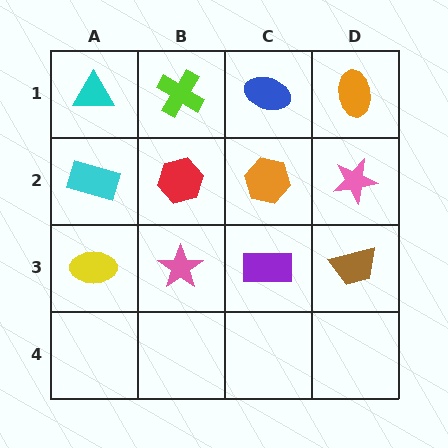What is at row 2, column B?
A red hexagon.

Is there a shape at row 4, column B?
No, that cell is empty.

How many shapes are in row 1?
4 shapes.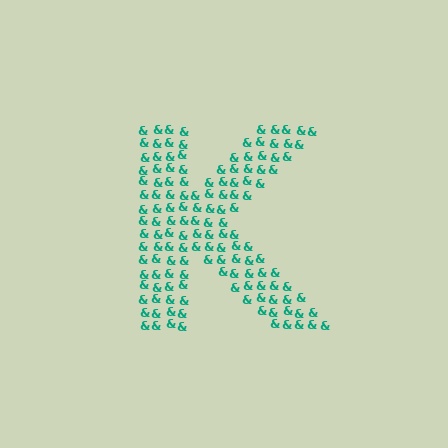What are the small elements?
The small elements are ampersands.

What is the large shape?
The large shape is the letter K.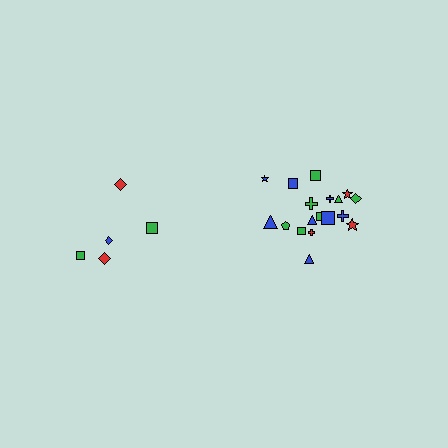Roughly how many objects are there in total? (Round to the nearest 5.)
Roughly 25 objects in total.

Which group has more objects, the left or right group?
The right group.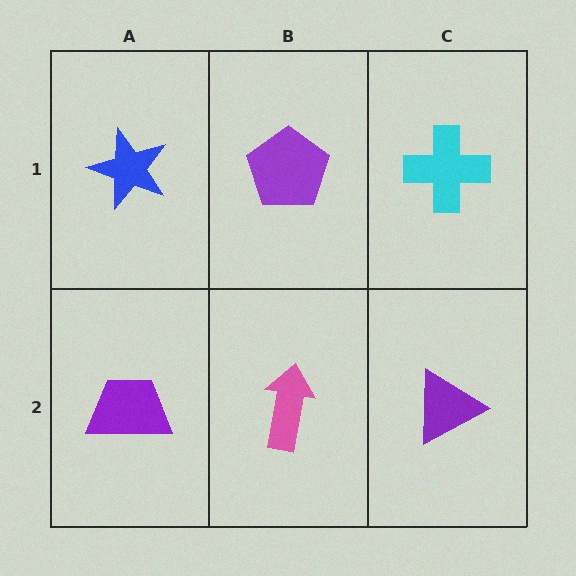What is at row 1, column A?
A blue star.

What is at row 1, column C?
A cyan cross.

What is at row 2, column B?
A pink arrow.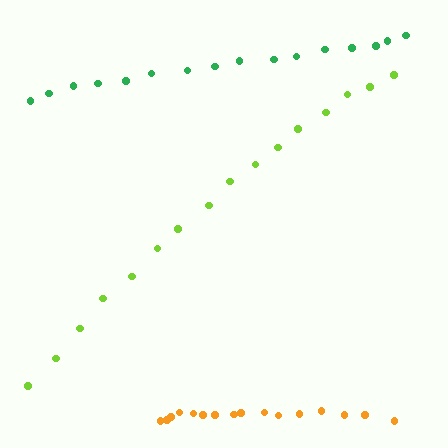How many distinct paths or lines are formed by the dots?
There are 3 distinct paths.